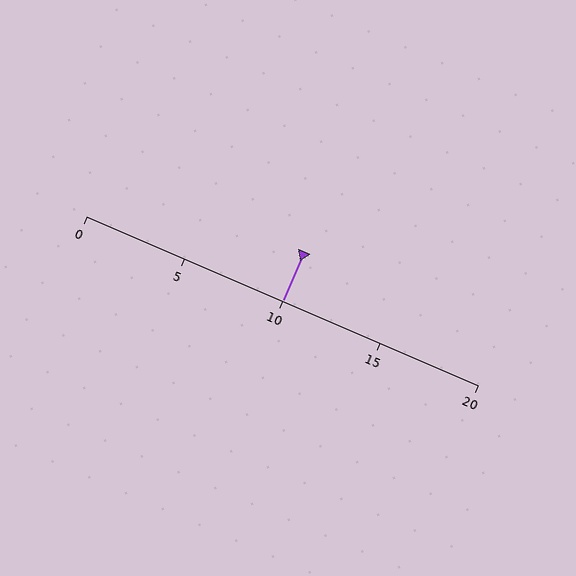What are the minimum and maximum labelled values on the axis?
The axis runs from 0 to 20.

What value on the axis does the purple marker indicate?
The marker indicates approximately 10.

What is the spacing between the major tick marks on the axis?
The major ticks are spaced 5 apart.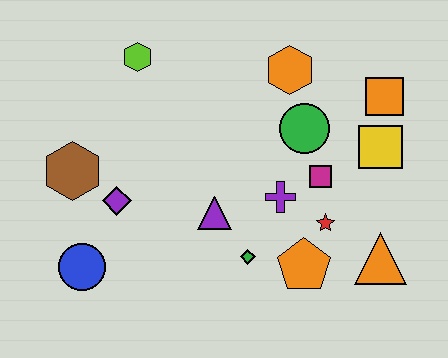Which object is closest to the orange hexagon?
The green circle is closest to the orange hexagon.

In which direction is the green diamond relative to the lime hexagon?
The green diamond is below the lime hexagon.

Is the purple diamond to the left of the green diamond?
Yes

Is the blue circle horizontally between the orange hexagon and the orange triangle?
No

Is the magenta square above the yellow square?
No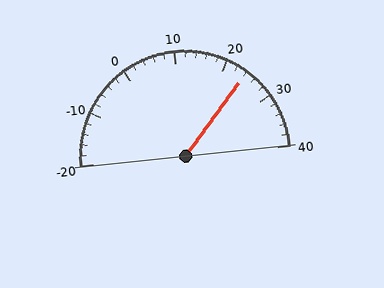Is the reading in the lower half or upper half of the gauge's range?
The reading is in the upper half of the range (-20 to 40).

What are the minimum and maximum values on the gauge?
The gauge ranges from -20 to 40.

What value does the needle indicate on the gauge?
The needle indicates approximately 24.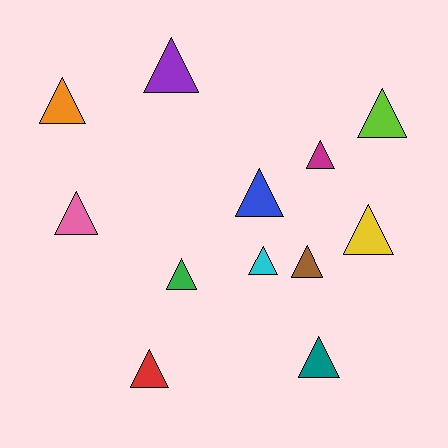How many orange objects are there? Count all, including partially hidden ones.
There is 1 orange object.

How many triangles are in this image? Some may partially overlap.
There are 12 triangles.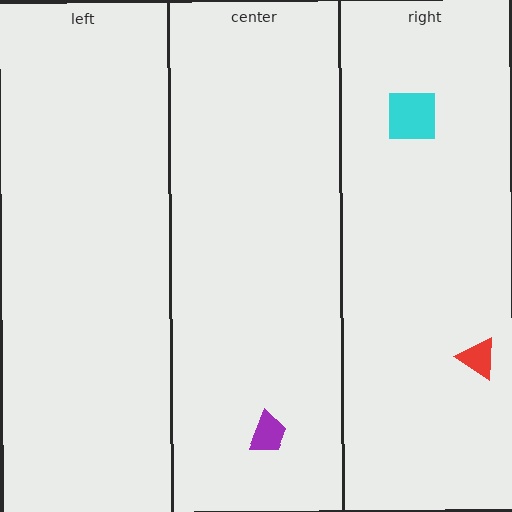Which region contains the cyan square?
The right region.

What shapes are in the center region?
The purple trapezoid.